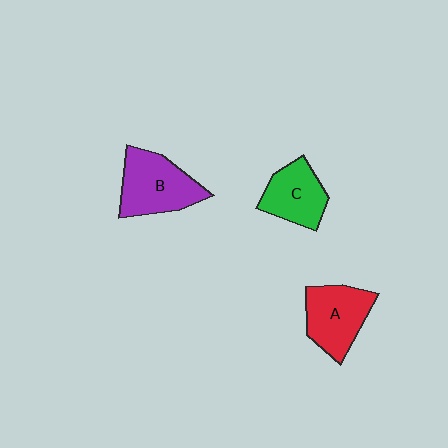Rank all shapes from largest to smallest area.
From largest to smallest: B (purple), A (red), C (green).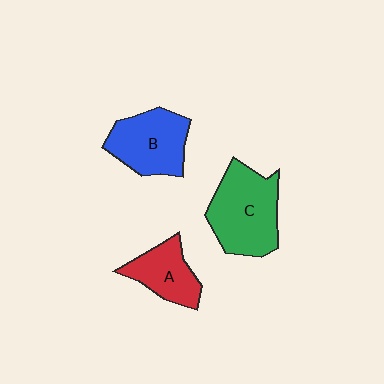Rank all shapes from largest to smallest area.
From largest to smallest: C (green), B (blue), A (red).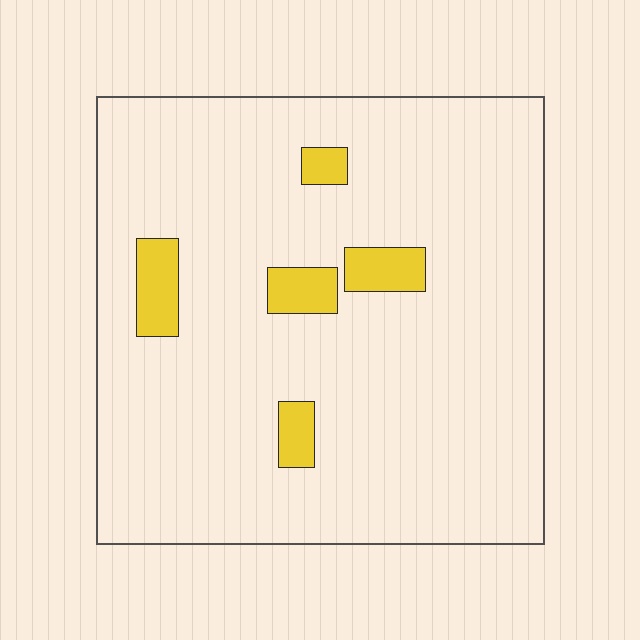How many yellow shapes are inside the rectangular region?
5.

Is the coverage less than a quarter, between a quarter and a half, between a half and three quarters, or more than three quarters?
Less than a quarter.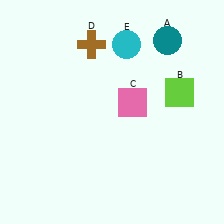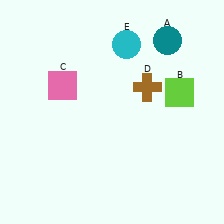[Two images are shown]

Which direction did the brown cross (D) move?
The brown cross (D) moved right.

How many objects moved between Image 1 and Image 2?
2 objects moved between the two images.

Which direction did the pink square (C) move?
The pink square (C) moved left.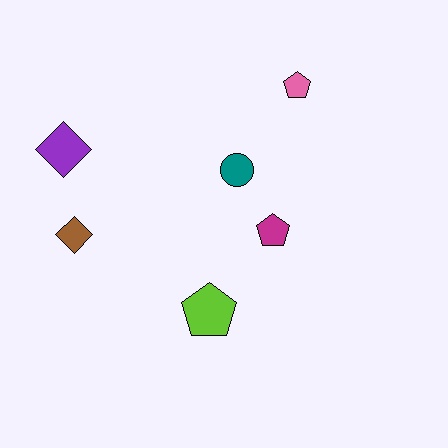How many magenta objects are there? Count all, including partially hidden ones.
There is 1 magenta object.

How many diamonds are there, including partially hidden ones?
There are 2 diamonds.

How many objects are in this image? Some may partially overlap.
There are 6 objects.